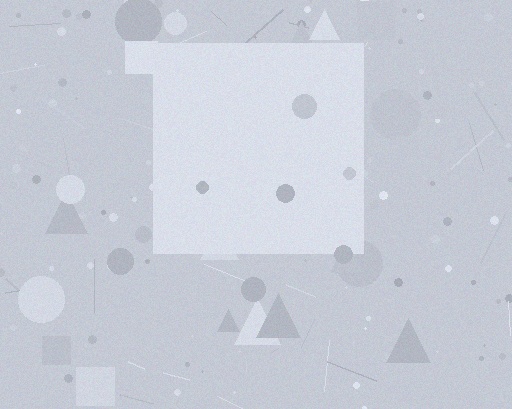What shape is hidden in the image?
A square is hidden in the image.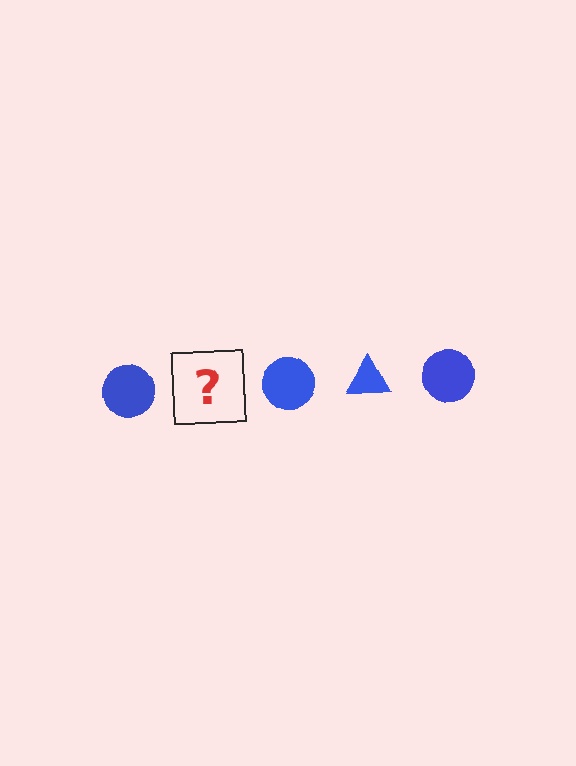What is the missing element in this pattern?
The missing element is a blue triangle.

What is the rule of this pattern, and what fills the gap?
The rule is that the pattern cycles through circle, triangle shapes in blue. The gap should be filled with a blue triangle.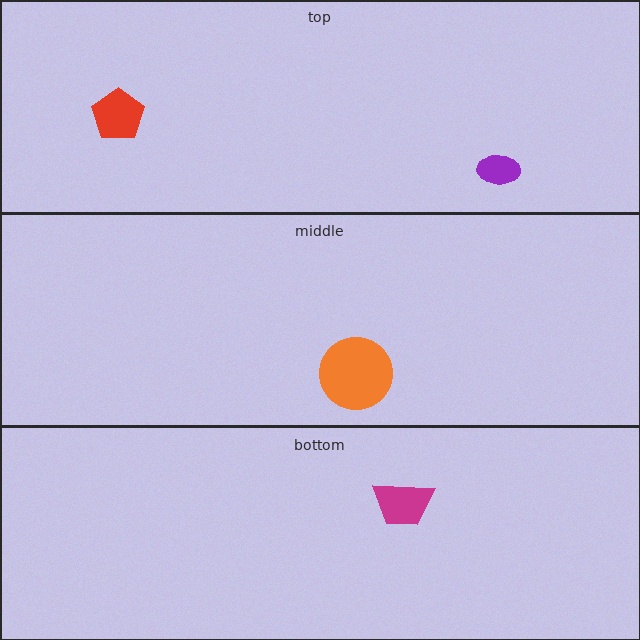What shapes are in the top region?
The purple ellipse, the red pentagon.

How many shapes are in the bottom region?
1.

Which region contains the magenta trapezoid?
The bottom region.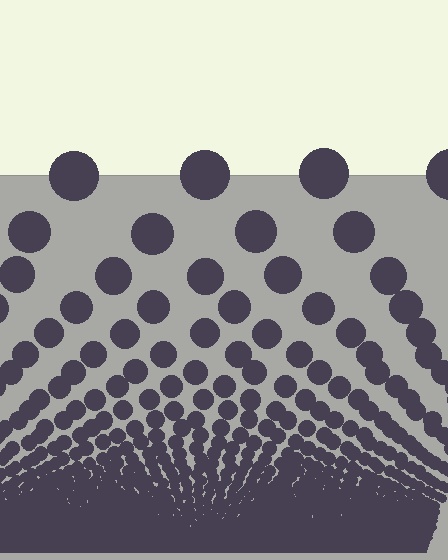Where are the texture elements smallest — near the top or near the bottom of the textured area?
Near the bottom.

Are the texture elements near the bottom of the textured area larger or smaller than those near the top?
Smaller. The gradient is inverted — elements near the bottom are smaller and denser.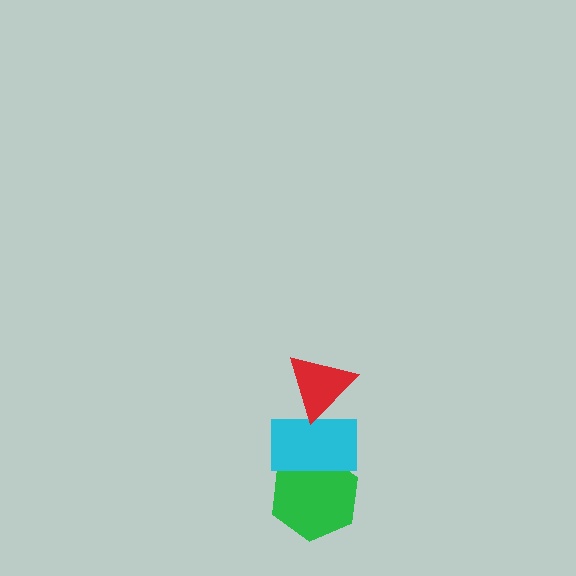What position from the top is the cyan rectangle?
The cyan rectangle is 2nd from the top.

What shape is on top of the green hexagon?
The cyan rectangle is on top of the green hexagon.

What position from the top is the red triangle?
The red triangle is 1st from the top.